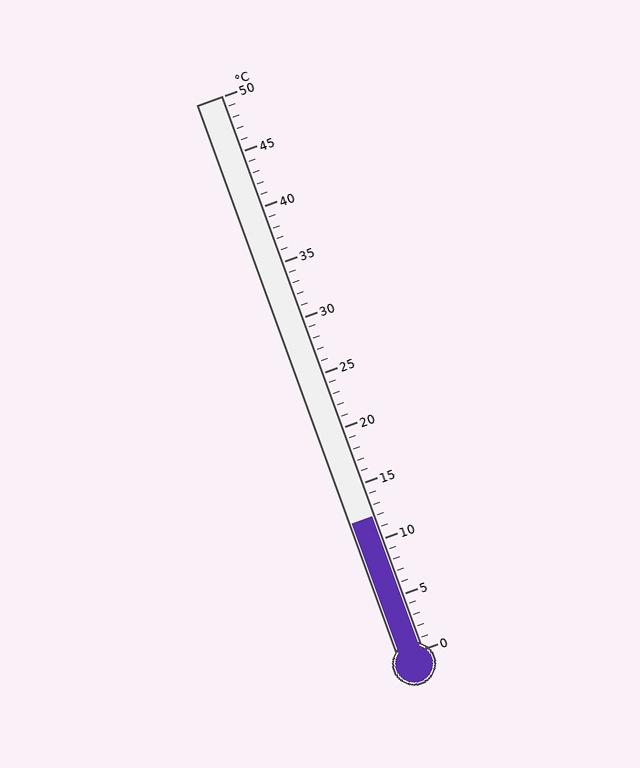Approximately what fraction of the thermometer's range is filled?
The thermometer is filled to approximately 25% of its range.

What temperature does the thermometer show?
The thermometer shows approximately 12°C.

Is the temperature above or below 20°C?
The temperature is below 20°C.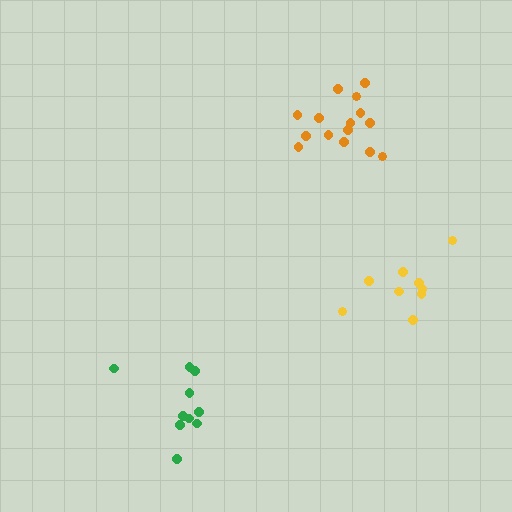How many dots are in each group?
Group 1: 9 dots, Group 2: 10 dots, Group 3: 15 dots (34 total).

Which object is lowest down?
The green cluster is bottommost.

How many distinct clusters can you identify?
There are 3 distinct clusters.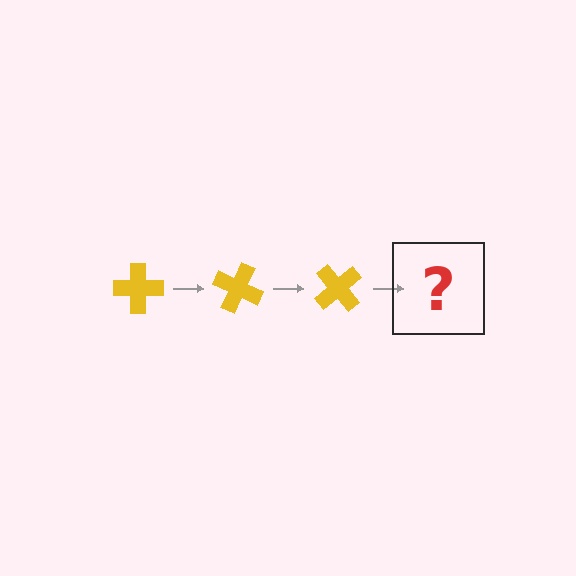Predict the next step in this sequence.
The next step is a yellow cross rotated 75 degrees.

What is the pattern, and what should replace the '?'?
The pattern is that the cross rotates 25 degrees each step. The '?' should be a yellow cross rotated 75 degrees.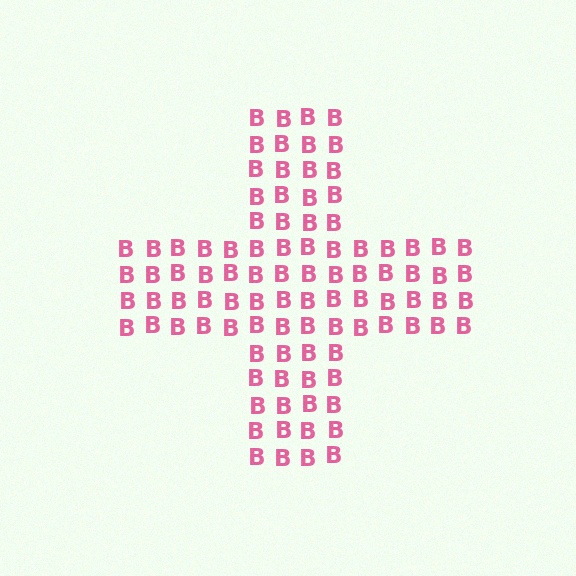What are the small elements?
The small elements are letter B's.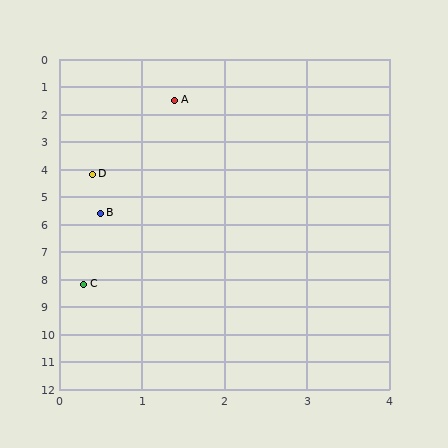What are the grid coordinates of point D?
Point D is at approximately (0.4, 4.2).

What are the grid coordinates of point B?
Point B is at approximately (0.5, 5.6).